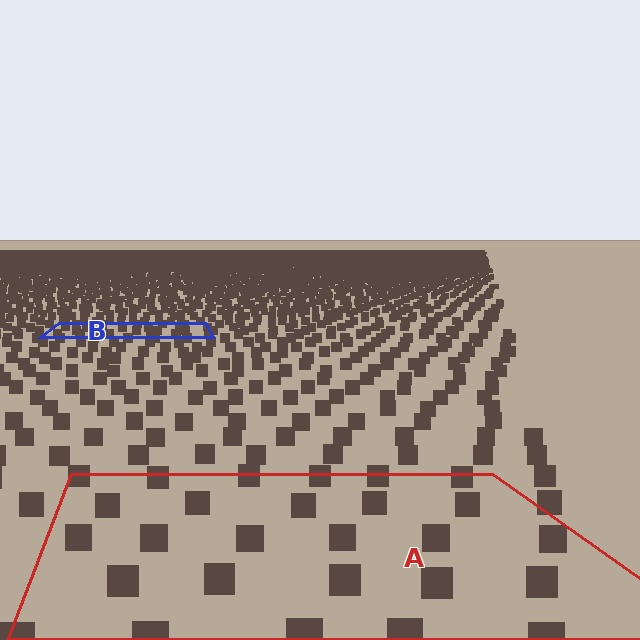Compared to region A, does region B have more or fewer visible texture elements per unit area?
Region B has more texture elements per unit area — they are packed more densely because it is farther away.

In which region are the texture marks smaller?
The texture marks are smaller in region B, because it is farther away.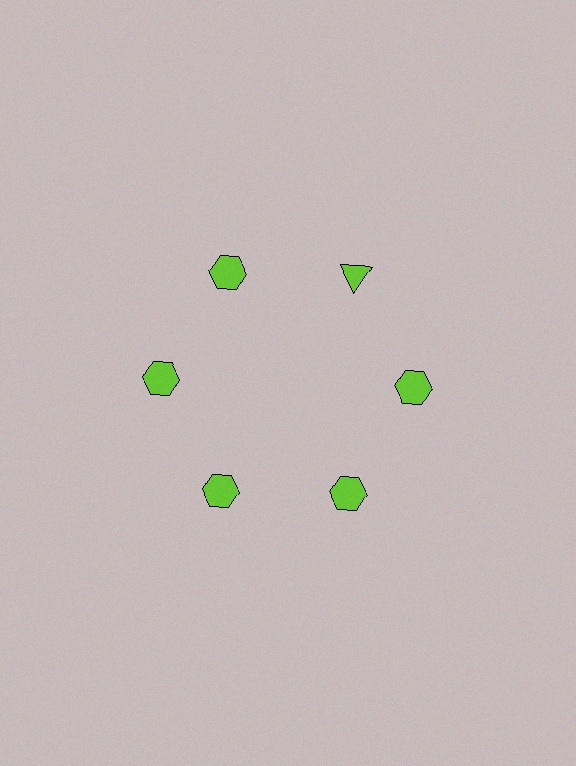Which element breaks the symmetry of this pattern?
The lime triangle at roughly the 1 o'clock position breaks the symmetry. All other shapes are lime hexagons.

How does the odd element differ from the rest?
It has a different shape: triangle instead of hexagon.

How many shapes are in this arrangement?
There are 6 shapes arranged in a ring pattern.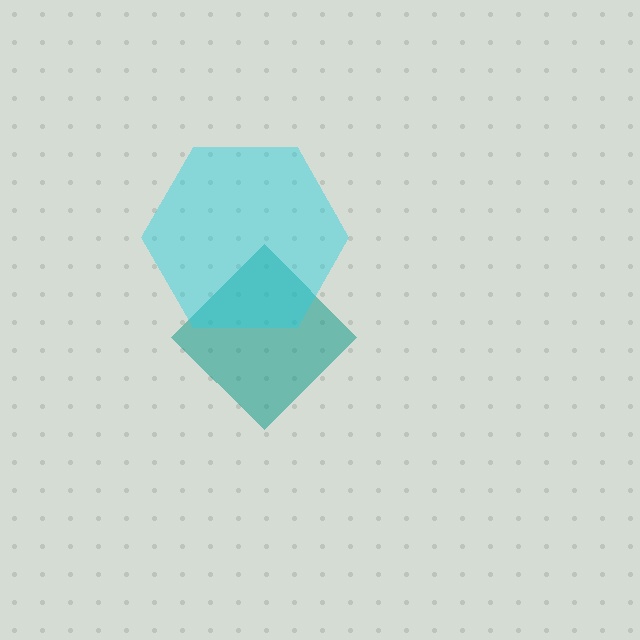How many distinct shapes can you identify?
There are 2 distinct shapes: a teal diamond, a cyan hexagon.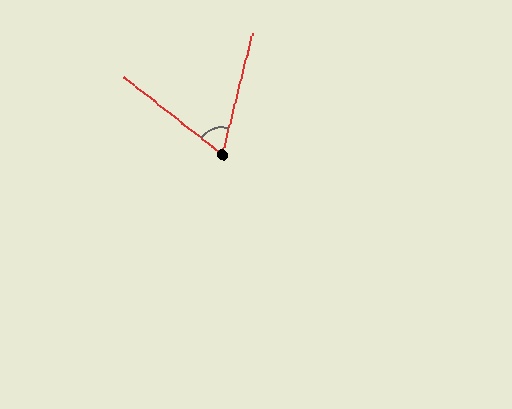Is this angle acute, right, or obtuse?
It is acute.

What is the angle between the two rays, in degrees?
Approximately 66 degrees.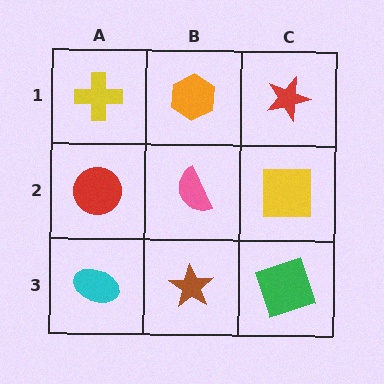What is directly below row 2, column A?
A cyan ellipse.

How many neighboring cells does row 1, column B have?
3.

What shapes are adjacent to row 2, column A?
A yellow cross (row 1, column A), a cyan ellipse (row 3, column A), a pink semicircle (row 2, column B).